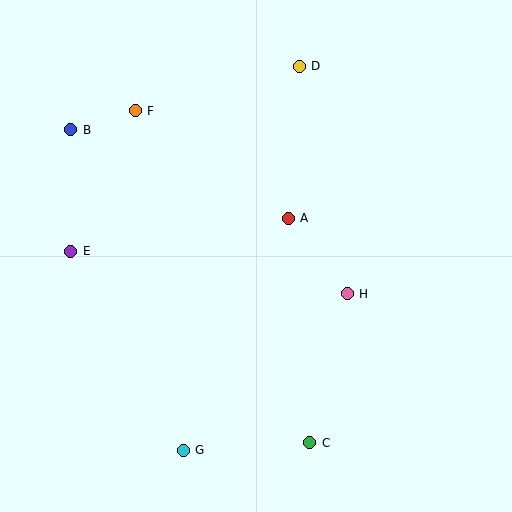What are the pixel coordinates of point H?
Point H is at (347, 294).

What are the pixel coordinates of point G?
Point G is at (183, 450).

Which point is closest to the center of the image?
Point A at (288, 218) is closest to the center.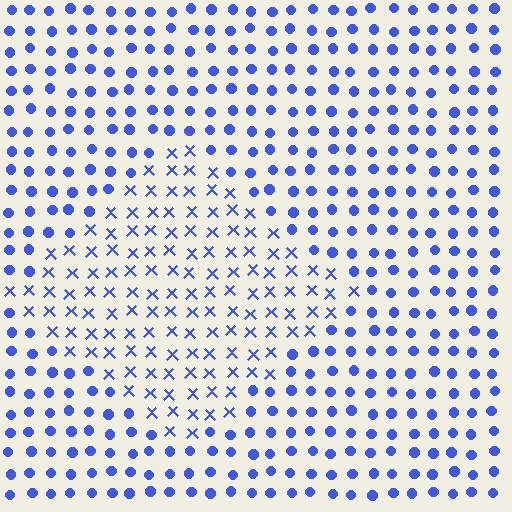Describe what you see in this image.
The image is filled with small blue elements arranged in a uniform grid. A diamond-shaped region contains X marks, while the surrounding area contains circles. The boundary is defined purely by the change in element shape.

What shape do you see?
I see a diamond.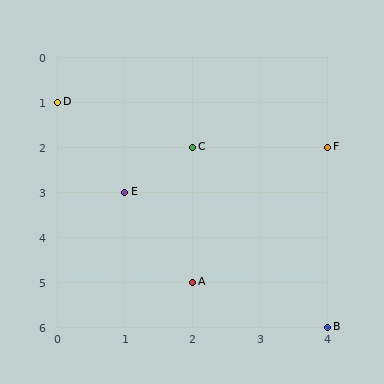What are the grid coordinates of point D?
Point D is at grid coordinates (0, 1).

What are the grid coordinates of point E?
Point E is at grid coordinates (1, 3).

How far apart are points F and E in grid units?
Points F and E are 3 columns and 1 row apart (about 3.2 grid units diagonally).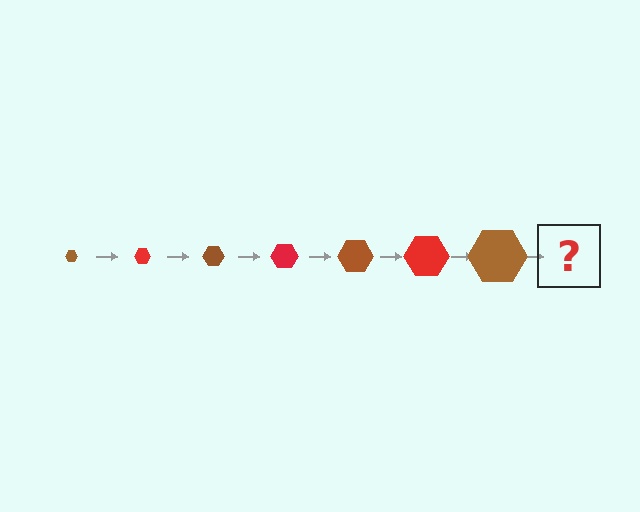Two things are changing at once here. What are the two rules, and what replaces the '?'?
The two rules are that the hexagon grows larger each step and the color cycles through brown and red. The '?' should be a red hexagon, larger than the previous one.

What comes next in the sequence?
The next element should be a red hexagon, larger than the previous one.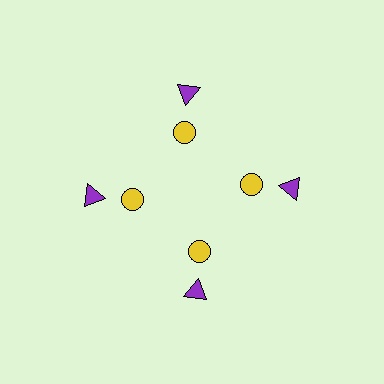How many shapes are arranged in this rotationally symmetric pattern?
There are 8 shapes, arranged in 4 groups of 2.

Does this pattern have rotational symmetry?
Yes, this pattern has 4-fold rotational symmetry. It looks the same after rotating 90 degrees around the center.